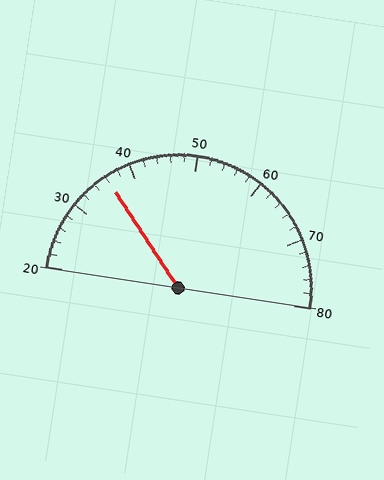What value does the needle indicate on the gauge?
The needle indicates approximately 36.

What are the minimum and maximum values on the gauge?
The gauge ranges from 20 to 80.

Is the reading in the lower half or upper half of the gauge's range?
The reading is in the lower half of the range (20 to 80).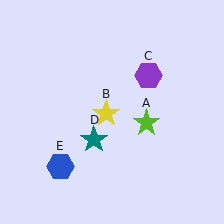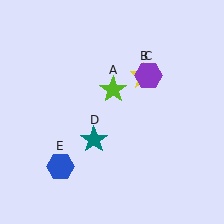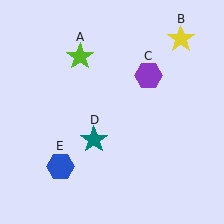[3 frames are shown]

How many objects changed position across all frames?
2 objects changed position: lime star (object A), yellow star (object B).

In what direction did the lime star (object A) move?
The lime star (object A) moved up and to the left.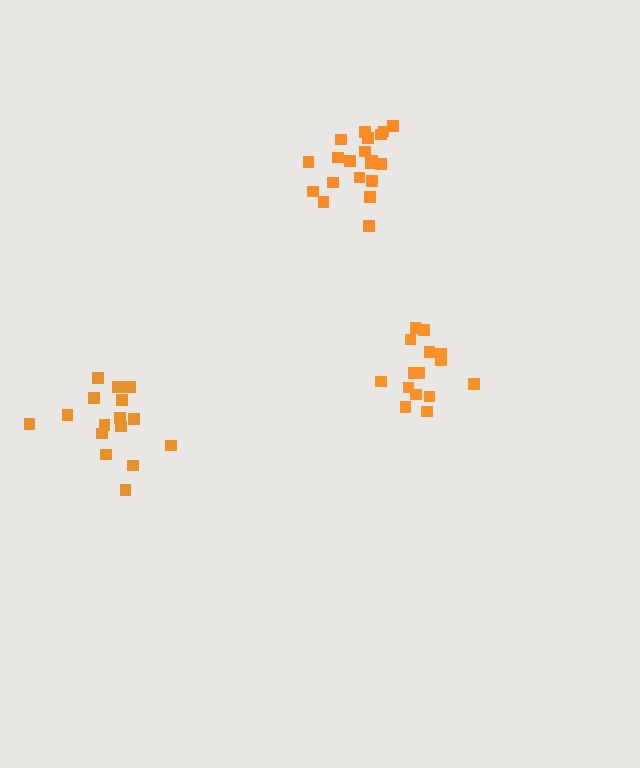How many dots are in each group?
Group 1: 20 dots, Group 2: 16 dots, Group 3: 15 dots (51 total).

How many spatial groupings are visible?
There are 3 spatial groupings.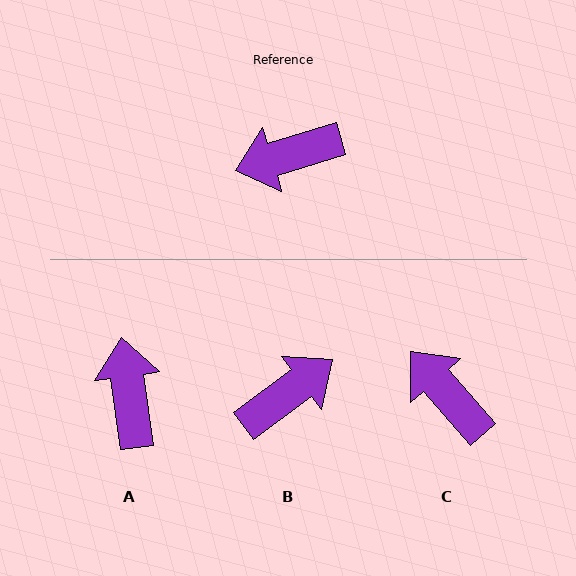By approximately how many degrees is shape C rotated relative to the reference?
Approximately 66 degrees clockwise.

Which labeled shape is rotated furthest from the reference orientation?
B, about 160 degrees away.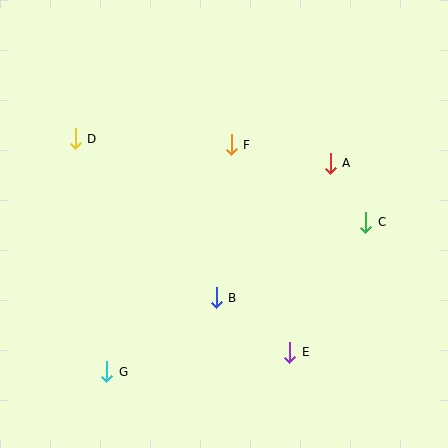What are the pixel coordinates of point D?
Point D is at (75, 139).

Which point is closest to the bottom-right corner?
Point E is closest to the bottom-right corner.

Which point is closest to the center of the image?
Point B at (216, 298) is closest to the center.